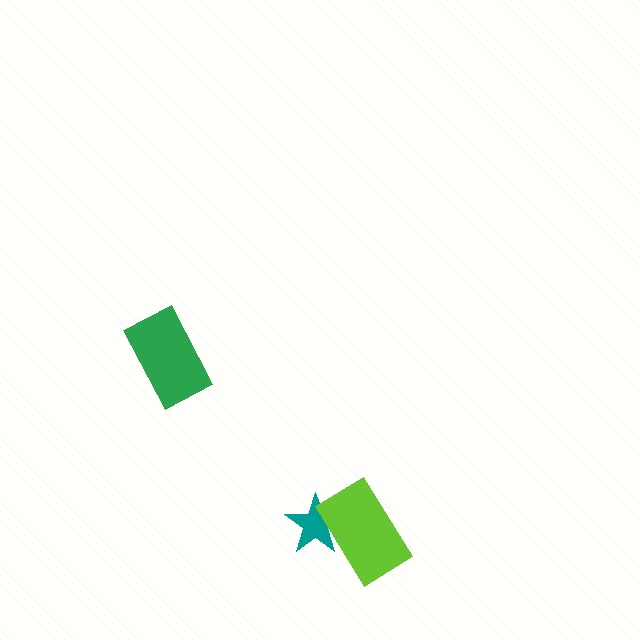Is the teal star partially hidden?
Yes, it is partially covered by another shape.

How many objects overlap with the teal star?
1 object overlaps with the teal star.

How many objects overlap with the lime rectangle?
1 object overlaps with the lime rectangle.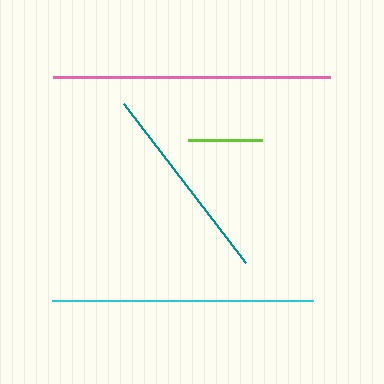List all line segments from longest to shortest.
From longest to shortest: pink, cyan, teal, lime.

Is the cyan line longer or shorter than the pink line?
The pink line is longer than the cyan line.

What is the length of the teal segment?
The teal segment is approximately 201 pixels long.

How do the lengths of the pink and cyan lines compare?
The pink and cyan lines are approximately the same length.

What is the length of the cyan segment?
The cyan segment is approximately 261 pixels long.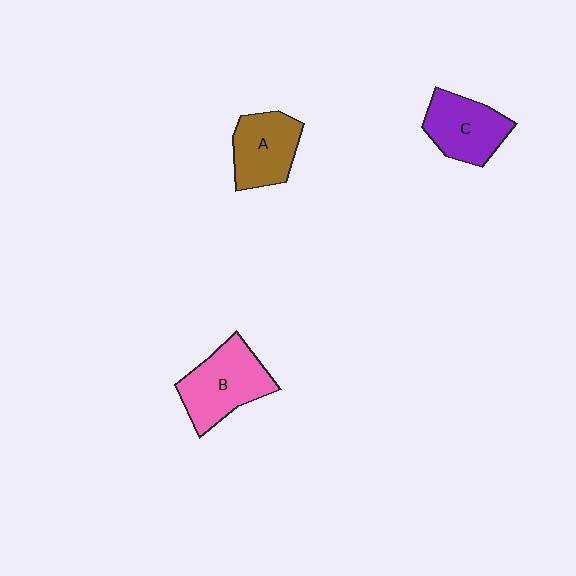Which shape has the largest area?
Shape B (pink).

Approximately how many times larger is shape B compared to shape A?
Approximately 1.2 times.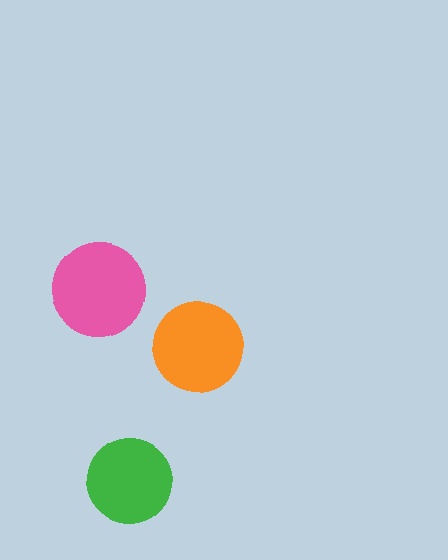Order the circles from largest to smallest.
the pink one, the orange one, the green one.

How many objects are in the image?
There are 3 objects in the image.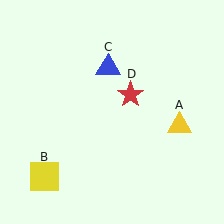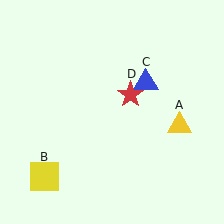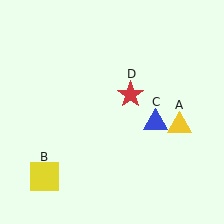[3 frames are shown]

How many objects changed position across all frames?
1 object changed position: blue triangle (object C).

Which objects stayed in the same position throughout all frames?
Yellow triangle (object A) and yellow square (object B) and red star (object D) remained stationary.